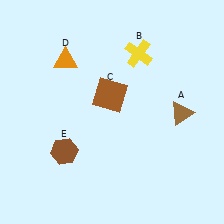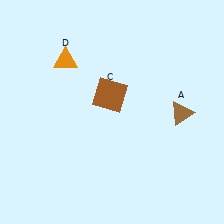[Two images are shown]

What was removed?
The yellow cross (B), the brown hexagon (E) were removed in Image 2.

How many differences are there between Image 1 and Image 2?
There are 2 differences between the two images.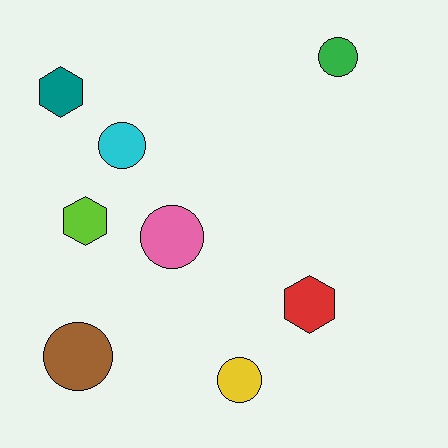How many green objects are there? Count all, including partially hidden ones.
There is 1 green object.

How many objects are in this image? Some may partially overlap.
There are 8 objects.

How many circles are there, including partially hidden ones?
There are 5 circles.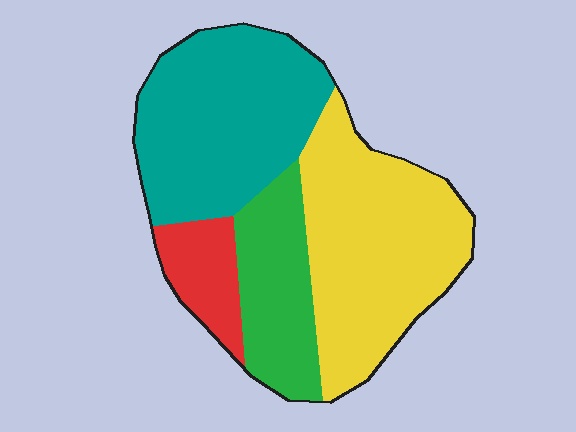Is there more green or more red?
Green.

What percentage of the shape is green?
Green covers 18% of the shape.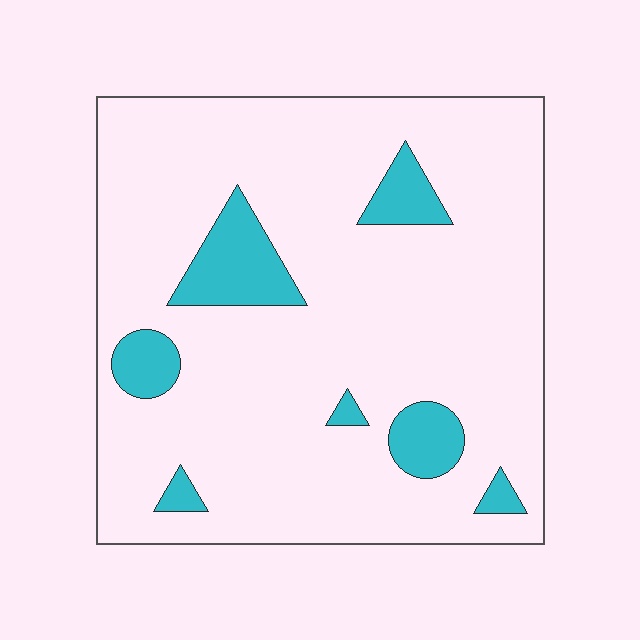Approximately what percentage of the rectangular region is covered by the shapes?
Approximately 10%.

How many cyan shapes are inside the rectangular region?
7.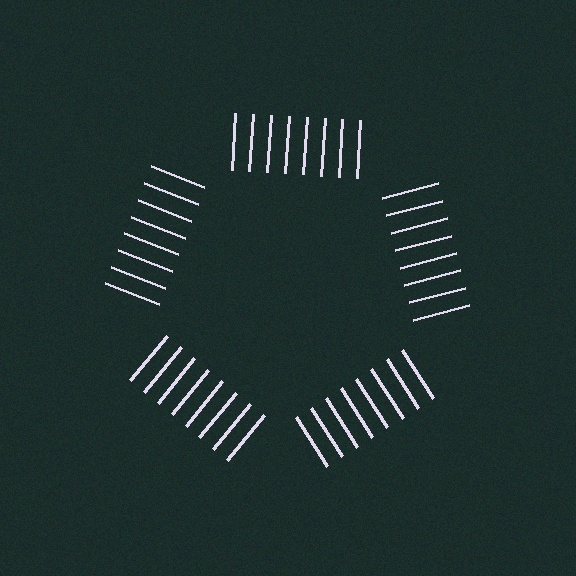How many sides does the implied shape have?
5 sides — the line-ends trace a pentagon.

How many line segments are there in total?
40 — 8 along each of the 5 edges.